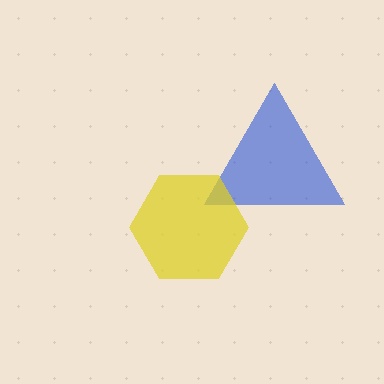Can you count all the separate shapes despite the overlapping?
Yes, there are 2 separate shapes.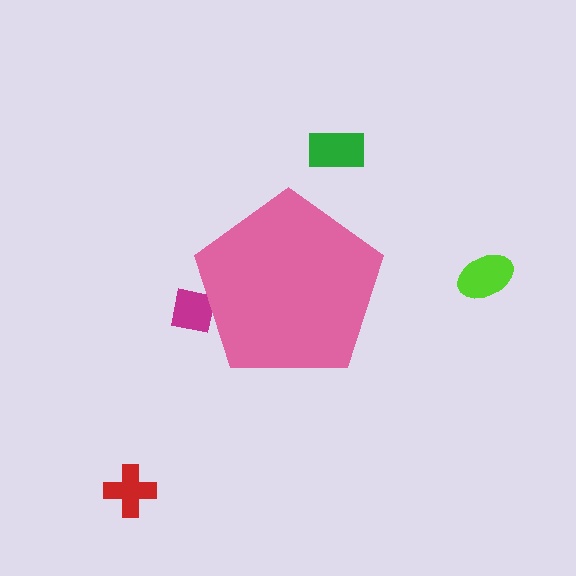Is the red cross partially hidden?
No, the red cross is fully visible.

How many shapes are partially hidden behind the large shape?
1 shape is partially hidden.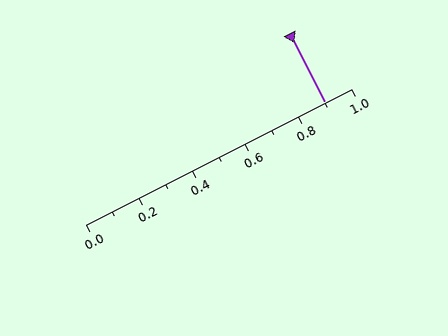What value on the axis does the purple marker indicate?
The marker indicates approximately 0.9.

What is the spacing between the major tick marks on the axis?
The major ticks are spaced 0.2 apart.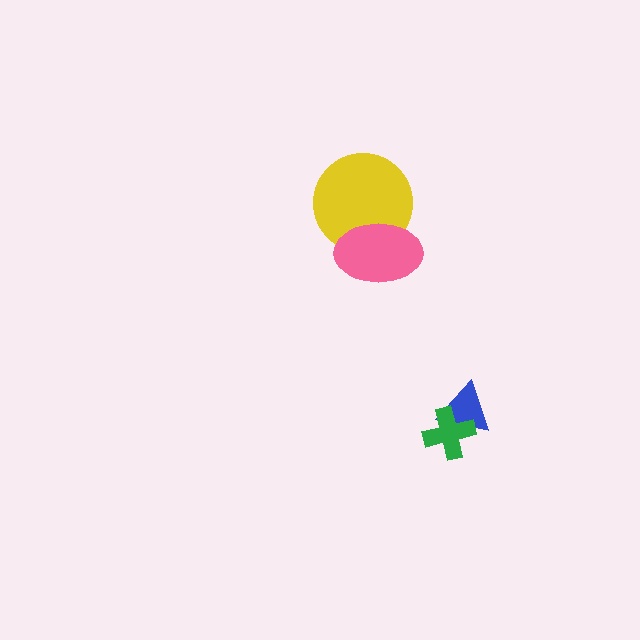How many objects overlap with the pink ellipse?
1 object overlaps with the pink ellipse.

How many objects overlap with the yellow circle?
1 object overlaps with the yellow circle.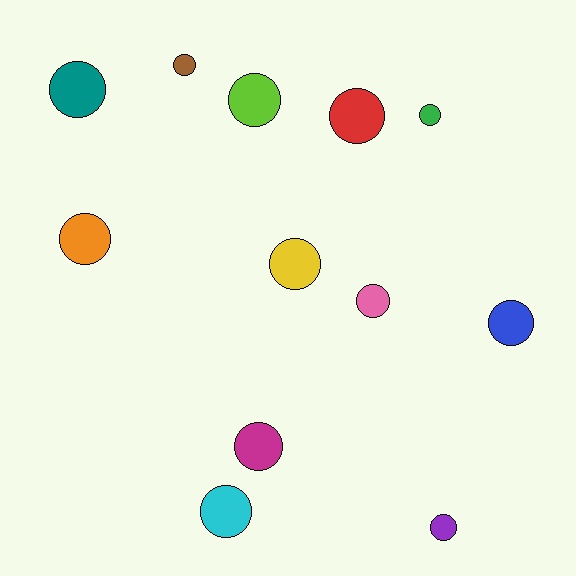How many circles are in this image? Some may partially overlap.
There are 12 circles.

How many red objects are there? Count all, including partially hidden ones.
There is 1 red object.